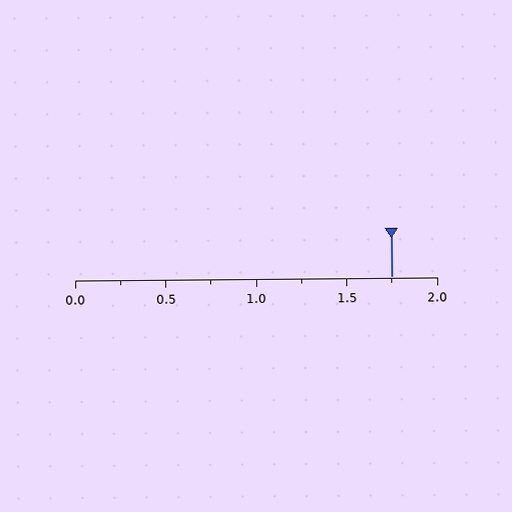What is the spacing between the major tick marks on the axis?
The major ticks are spaced 0.5 apart.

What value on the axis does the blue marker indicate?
The marker indicates approximately 1.75.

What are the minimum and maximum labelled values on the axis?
The axis runs from 0.0 to 2.0.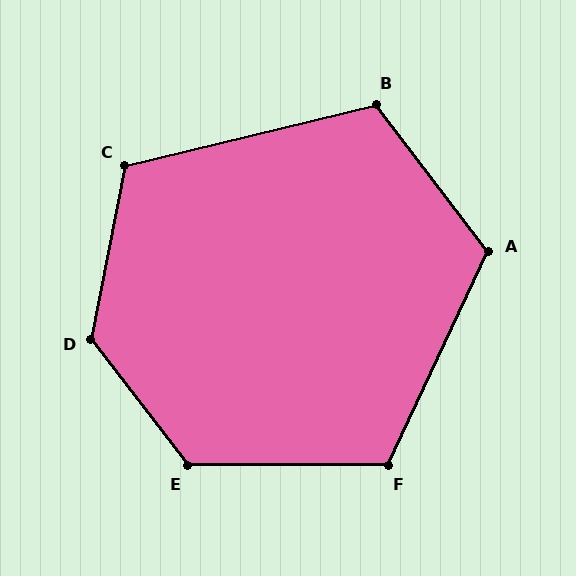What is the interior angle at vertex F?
Approximately 115 degrees (obtuse).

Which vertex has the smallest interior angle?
B, at approximately 114 degrees.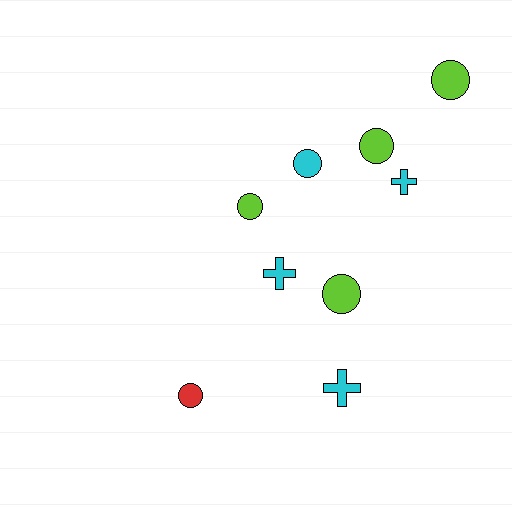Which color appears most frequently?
Cyan, with 4 objects.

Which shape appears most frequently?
Circle, with 6 objects.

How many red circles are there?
There is 1 red circle.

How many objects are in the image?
There are 9 objects.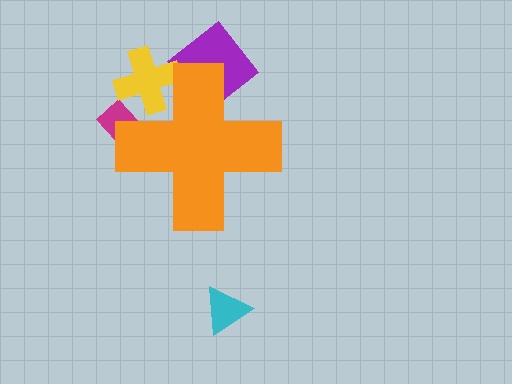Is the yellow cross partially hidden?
Yes, the yellow cross is partially hidden behind the orange cross.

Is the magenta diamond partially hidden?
Yes, the magenta diamond is partially hidden behind the orange cross.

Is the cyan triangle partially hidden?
No, the cyan triangle is fully visible.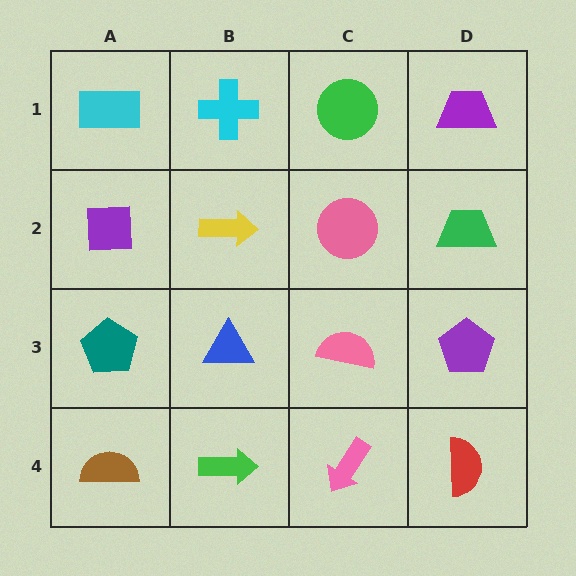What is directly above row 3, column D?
A green trapezoid.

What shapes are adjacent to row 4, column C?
A pink semicircle (row 3, column C), a green arrow (row 4, column B), a red semicircle (row 4, column D).